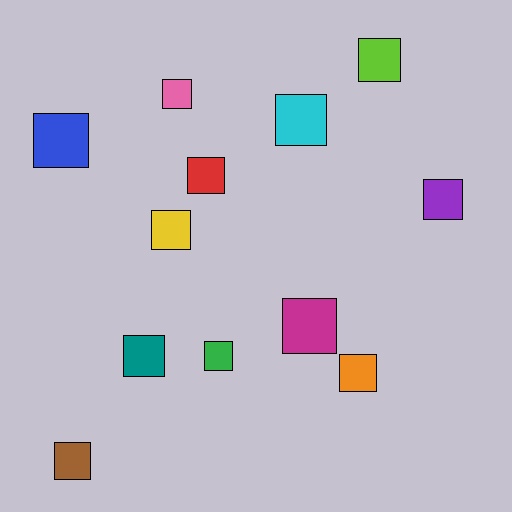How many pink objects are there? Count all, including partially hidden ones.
There is 1 pink object.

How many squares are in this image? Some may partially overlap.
There are 12 squares.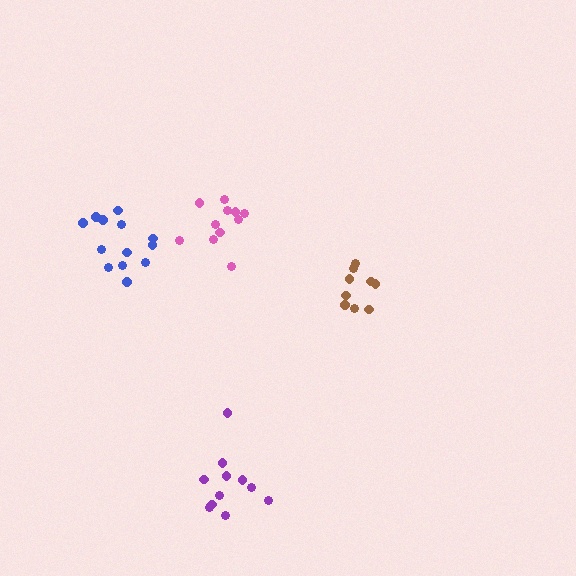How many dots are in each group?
Group 1: 9 dots, Group 2: 11 dots, Group 3: 11 dots, Group 4: 13 dots (44 total).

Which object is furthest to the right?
The brown cluster is rightmost.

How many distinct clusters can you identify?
There are 4 distinct clusters.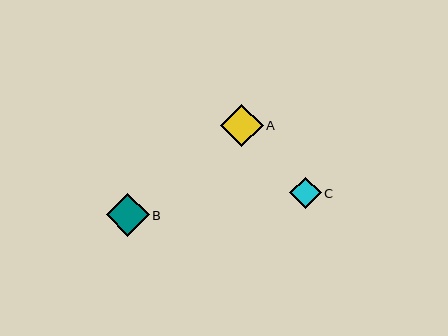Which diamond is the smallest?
Diamond C is the smallest with a size of approximately 31 pixels.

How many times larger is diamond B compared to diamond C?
Diamond B is approximately 1.4 times the size of diamond C.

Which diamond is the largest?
Diamond B is the largest with a size of approximately 43 pixels.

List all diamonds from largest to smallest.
From largest to smallest: B, A, C.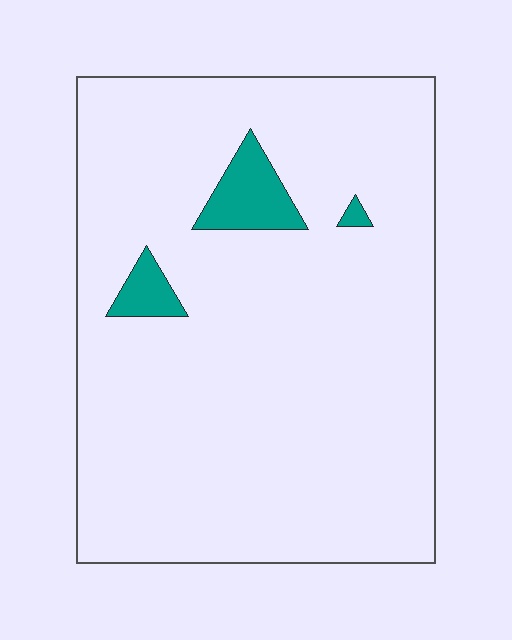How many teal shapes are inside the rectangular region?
3.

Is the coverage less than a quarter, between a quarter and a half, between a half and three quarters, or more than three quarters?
Less than a quarter.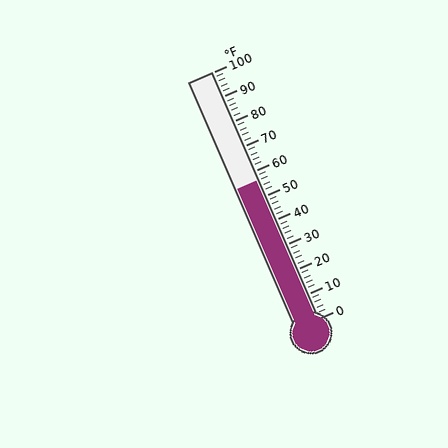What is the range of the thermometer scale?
The thermometer scale ranges from 0°F to 100°F.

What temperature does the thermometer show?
The thermometer shows approximately 56°F.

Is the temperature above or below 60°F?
The temperature is below 60°F.